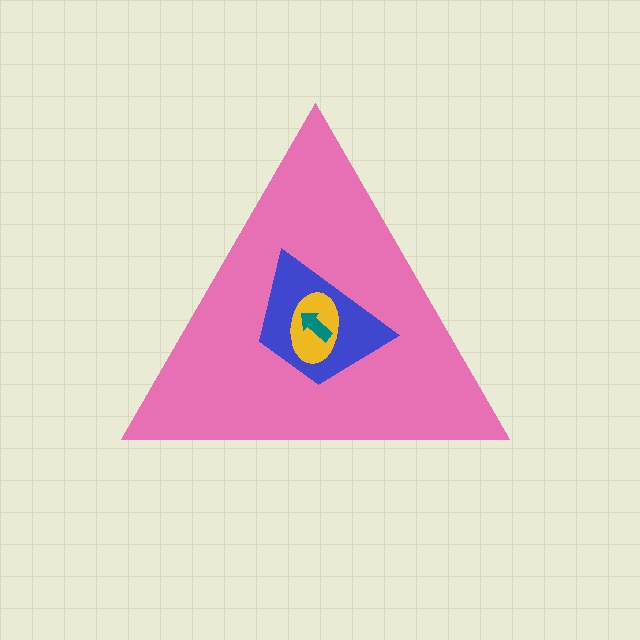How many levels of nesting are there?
4.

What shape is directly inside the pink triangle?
The blue trapezoid.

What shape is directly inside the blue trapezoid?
The yellow ellipse.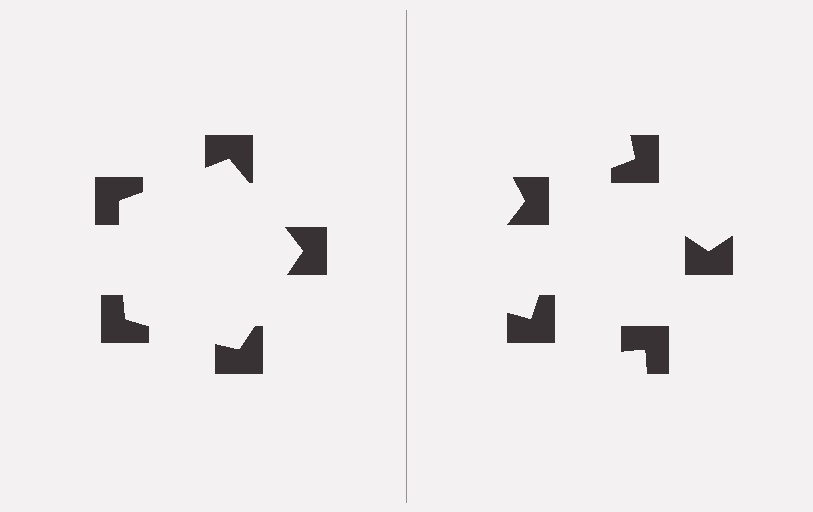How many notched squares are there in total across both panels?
10 — 5 on each side.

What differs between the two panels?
The notched squares are positioned identically on both sides; only the wedge orientations differ. On the left they align to a pentagon; on the right they are misaligned.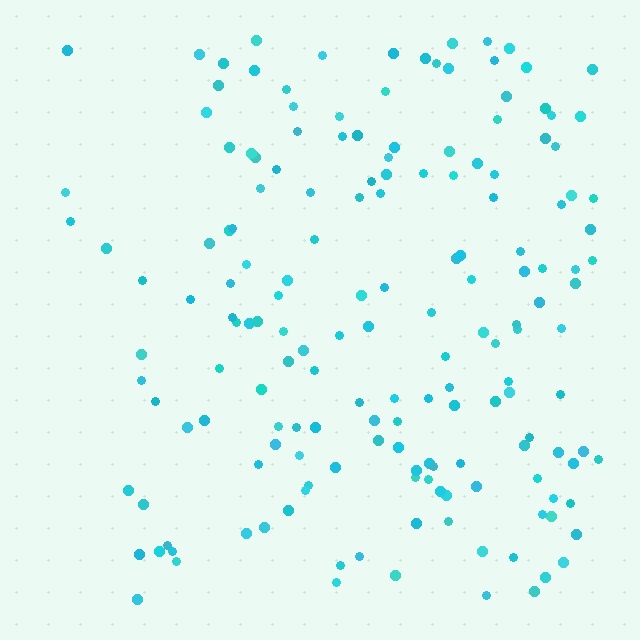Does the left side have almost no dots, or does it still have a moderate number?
Still a moderate number, just noticeably fewer than the right.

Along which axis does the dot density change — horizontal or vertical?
Horizontal.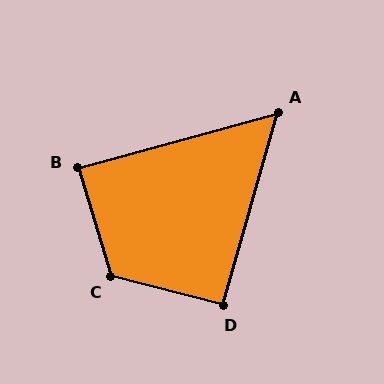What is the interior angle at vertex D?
Approximately 92 degrees (approximately right).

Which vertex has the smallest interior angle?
A, at approximately 59 degrees.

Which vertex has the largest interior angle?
C, at approximately 121 degrees.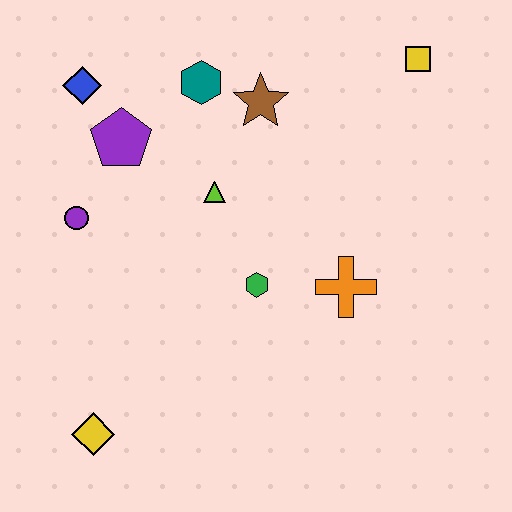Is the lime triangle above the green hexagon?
Yes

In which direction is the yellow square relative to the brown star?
The yellow square is to the right of the brown star.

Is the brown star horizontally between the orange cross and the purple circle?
Yes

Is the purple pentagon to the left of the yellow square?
Yes